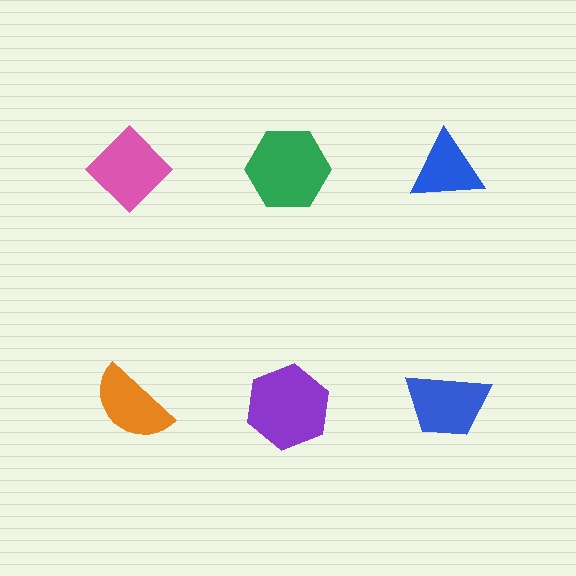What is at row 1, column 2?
A green hexagon.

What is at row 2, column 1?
An orange semicircle.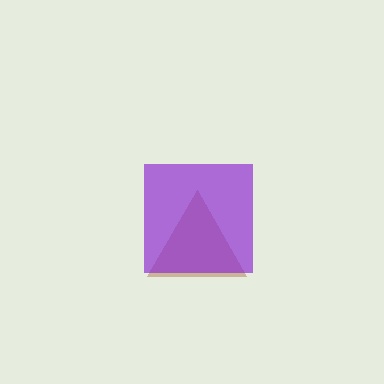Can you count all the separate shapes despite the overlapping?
Yes, there are 2 separate shapes.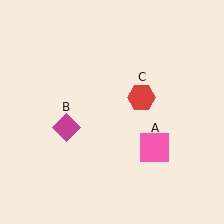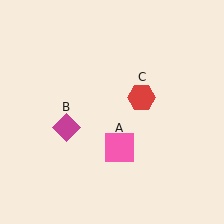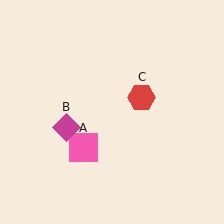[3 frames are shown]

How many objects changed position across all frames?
1 object changed position: pink square (object A).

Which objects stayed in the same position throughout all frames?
Magenta diamond (object B) and red hexagon (object C) remained stationary.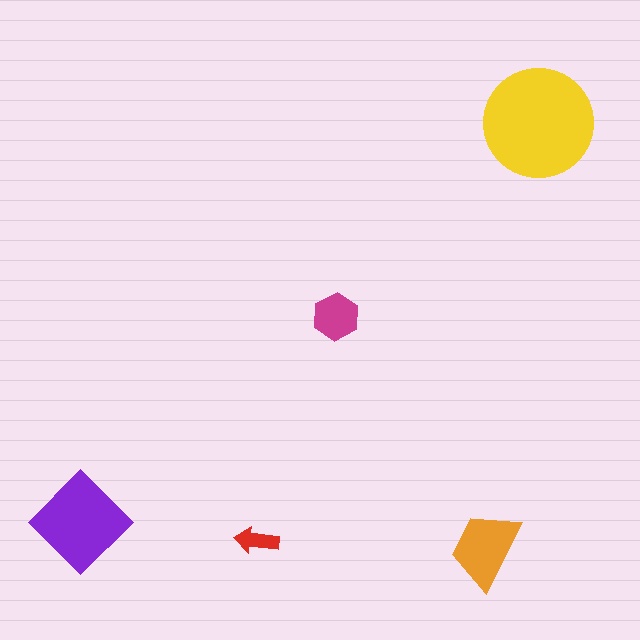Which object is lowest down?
The orange trapezoid is bottommost.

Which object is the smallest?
The red arrow.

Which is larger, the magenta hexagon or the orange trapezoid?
The orange trapezoid.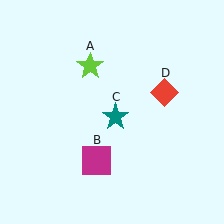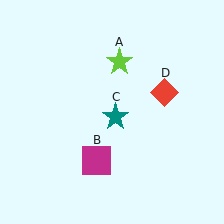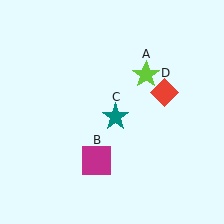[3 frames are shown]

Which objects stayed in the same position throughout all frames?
Magenta square (object B) and teal star (object C) and red diamond (object D) remained stationary.